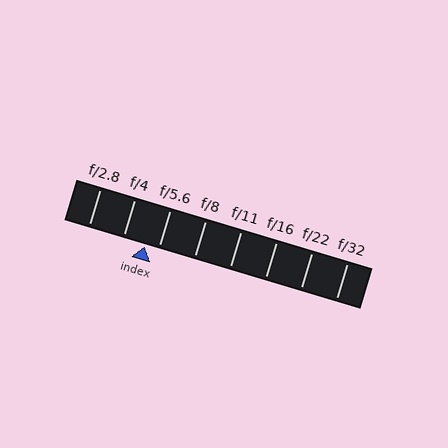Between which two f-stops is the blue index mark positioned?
The index mark is between f/4 and f/5.6.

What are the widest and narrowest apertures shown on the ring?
The widest aperture shown is f/2.8 and the narrowest is f/32.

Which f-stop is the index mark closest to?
The index mark is closest to f/5.6.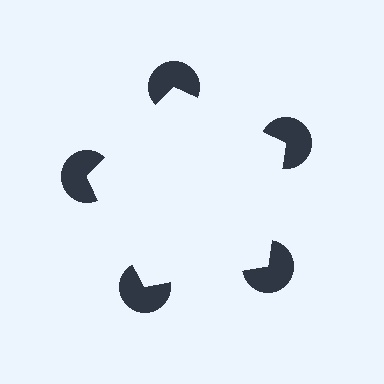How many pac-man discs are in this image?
There are 5 — one at each vertex of the illusory pentagon.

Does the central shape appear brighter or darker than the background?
It typically appears slightly brighter than the background, even though no actual brightness change is drawn.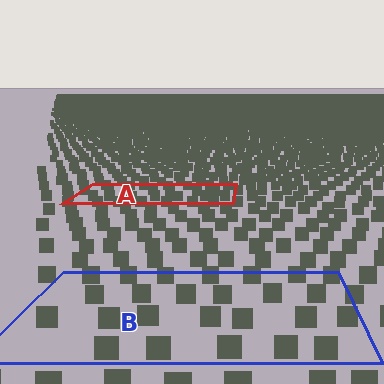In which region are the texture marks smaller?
The texture marks are smaller in region A, because it is farther away.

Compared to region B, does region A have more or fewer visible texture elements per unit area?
Region A has more texture elements per unit area — they are packed more densely because it is farther away.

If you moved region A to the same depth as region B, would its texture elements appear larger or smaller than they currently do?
They would appear larger. At a closer depth, the same texture elements are projected at a bigger on-screen size.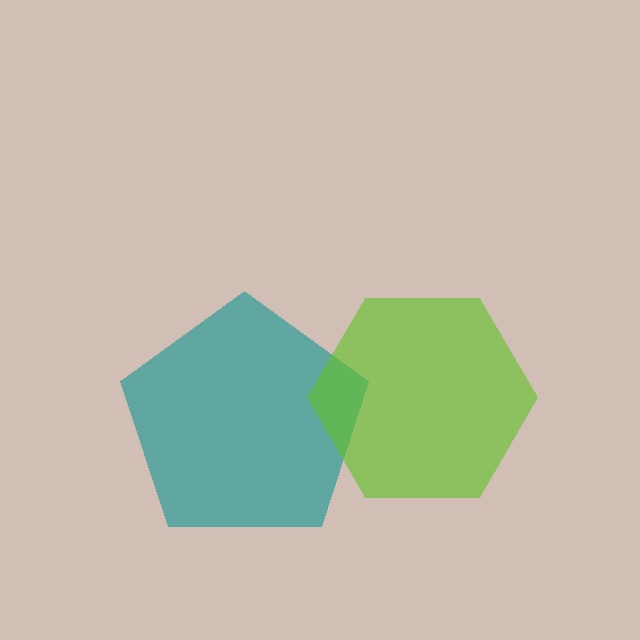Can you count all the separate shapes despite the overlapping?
Yes, there are 2 separate shapes.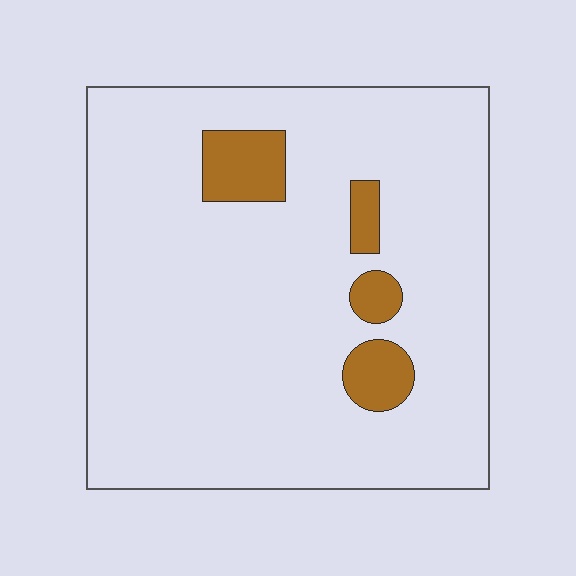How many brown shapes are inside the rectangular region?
4.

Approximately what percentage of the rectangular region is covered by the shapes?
Approximately 10%.